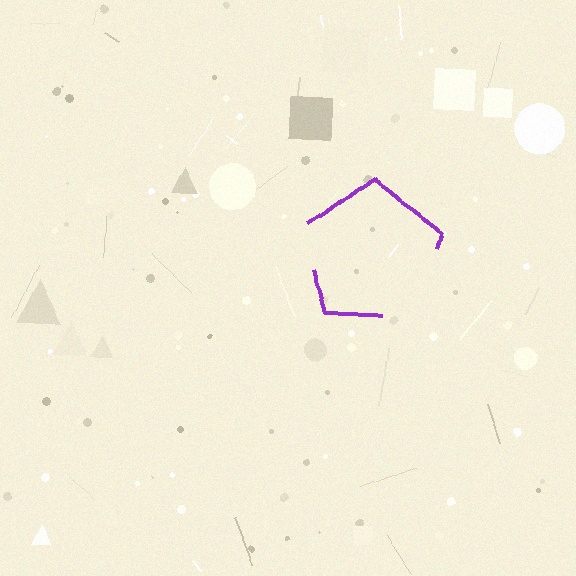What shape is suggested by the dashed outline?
The dashed outline suggests a pentagon.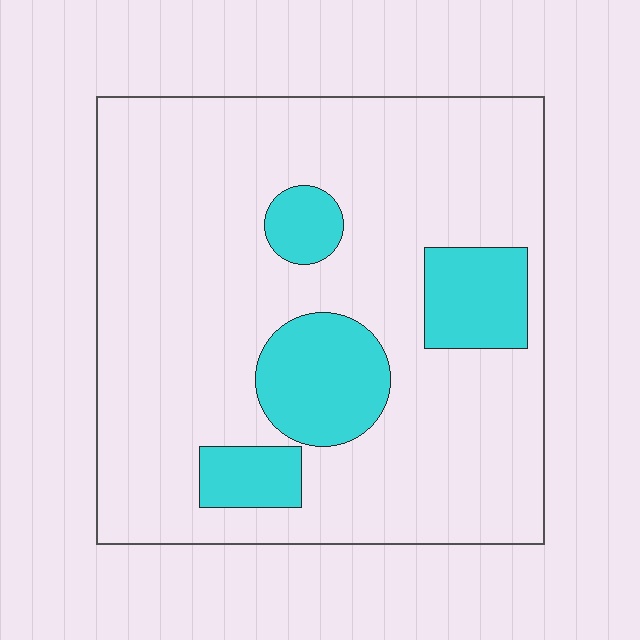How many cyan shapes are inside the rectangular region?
4.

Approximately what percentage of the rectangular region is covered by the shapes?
Approximately 20%.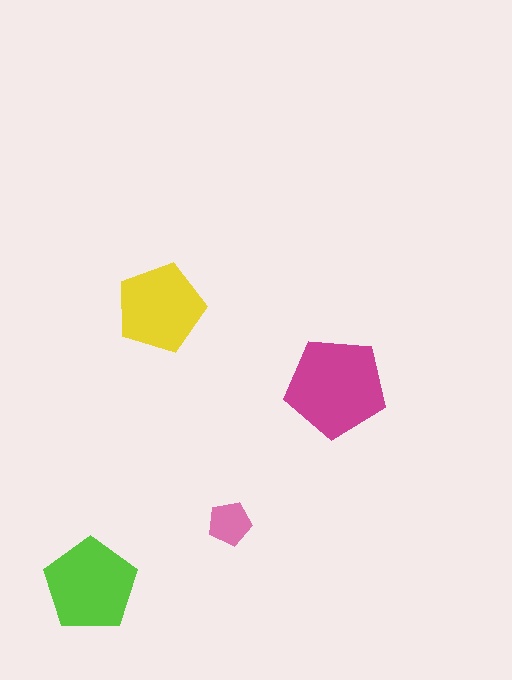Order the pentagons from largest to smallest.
the magenta one, the lime one, the yellow one, the pink one.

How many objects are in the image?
There are 4 objects in the image.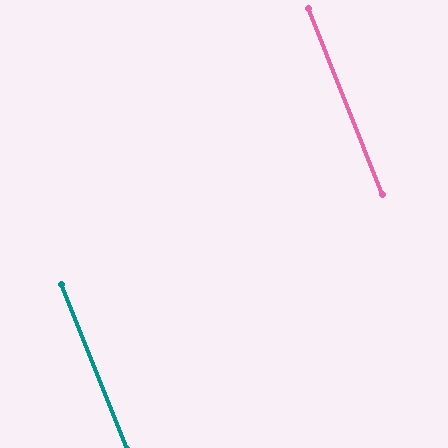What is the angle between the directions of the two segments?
Approximately 0 degrees.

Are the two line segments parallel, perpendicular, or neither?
Parallel — their directions differ by only 0.1°.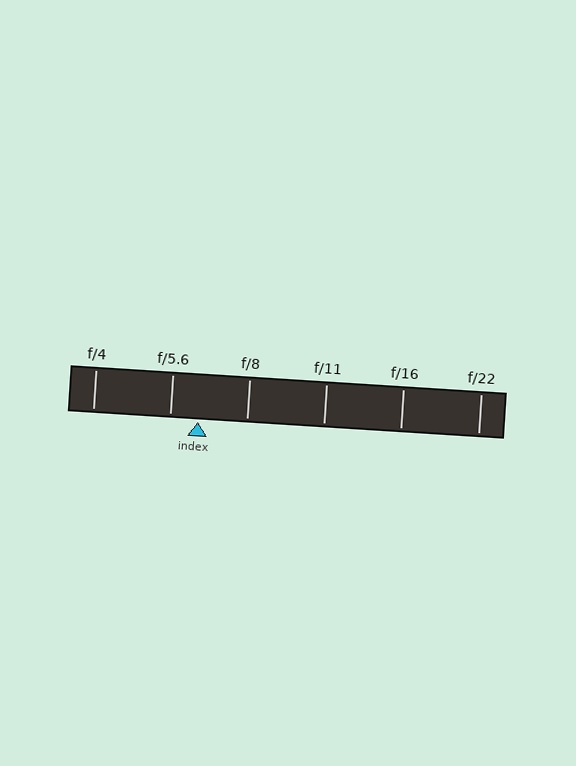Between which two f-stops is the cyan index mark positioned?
The index mark is between f/5.6 and f/8.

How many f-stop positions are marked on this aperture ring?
There are 6 f-stop positions marked.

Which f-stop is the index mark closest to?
The index mark is closest to f/5.6.